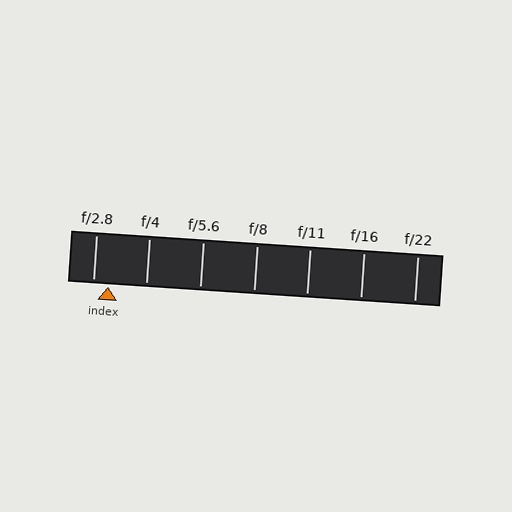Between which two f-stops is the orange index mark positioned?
The index mark is between f/2.8 and f/4.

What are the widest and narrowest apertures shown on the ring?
The widest aperture shown is f/2.8 and the narrowest is f/22.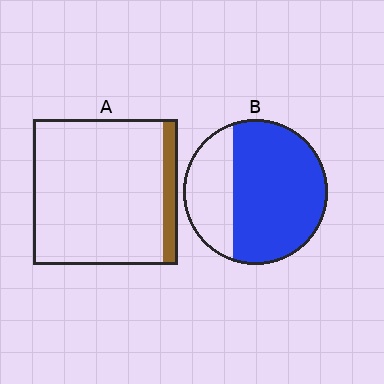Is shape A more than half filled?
No.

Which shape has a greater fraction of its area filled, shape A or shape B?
Shape B.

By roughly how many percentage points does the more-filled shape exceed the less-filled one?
By roughly 60 percentage points (B over A).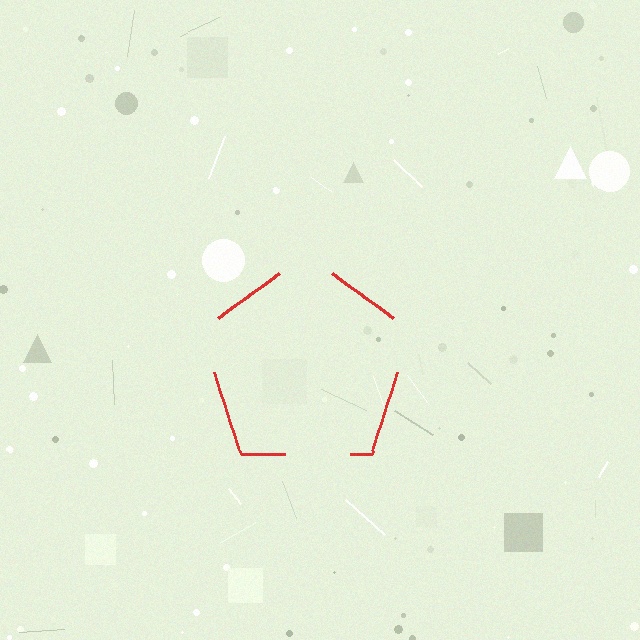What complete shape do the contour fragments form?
The contour fragments form a pentagon.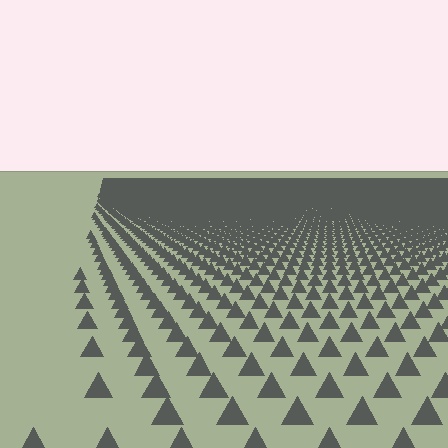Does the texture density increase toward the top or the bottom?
Density increases toward the top.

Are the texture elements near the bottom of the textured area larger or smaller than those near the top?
Larger. Near the bottom, elements are closer to the viewer and appear at a bigger on-screen size.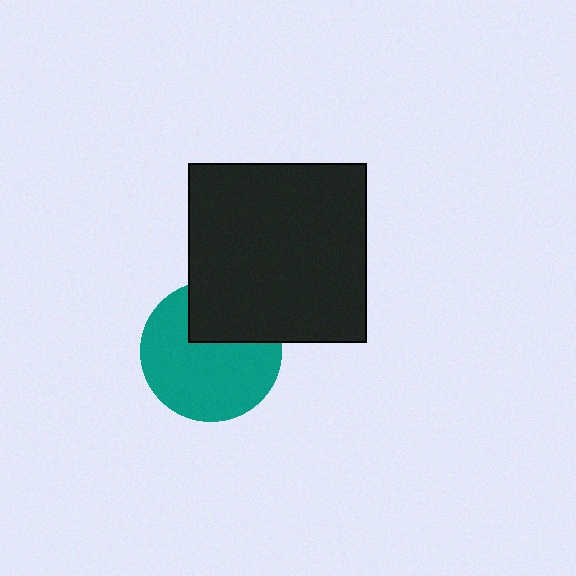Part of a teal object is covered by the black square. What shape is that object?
It is a circle.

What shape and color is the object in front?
The object in front is a black square.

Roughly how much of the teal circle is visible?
Most of it is visible (roughly 69%).